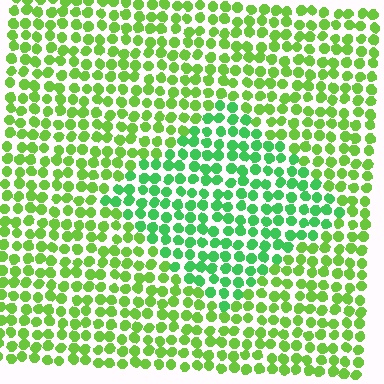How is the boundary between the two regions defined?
The boundary is defined purely by a slight shift in hue (about 32 degrees). Spacing, size, and orientation are identical on both sides.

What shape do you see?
I see a diamond.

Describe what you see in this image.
The image is filled with small lime elements in a uniform arrangement. A diamond-shaped region is visible where the elements are tinted to a slightly different hue, forming a subtle color boundary.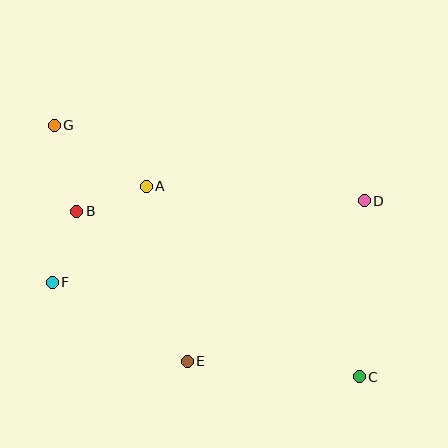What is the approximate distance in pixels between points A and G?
The distance between A and G is approximately 110 pixels.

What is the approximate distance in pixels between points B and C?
The distance between B and C is approximately 327 pixels.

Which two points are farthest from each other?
Points C and G are farthest from each other.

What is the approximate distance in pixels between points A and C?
The distance between A and C is approximately 286 pixels.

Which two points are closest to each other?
Points A and B are closest to each other.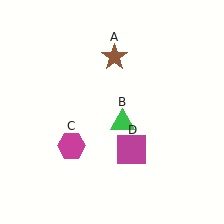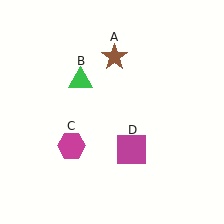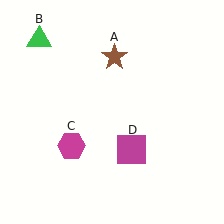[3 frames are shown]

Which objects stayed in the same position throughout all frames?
Brown star (object A) and magenta hexagon (object C) and magenta square (object D) remained stationary.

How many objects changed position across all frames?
1 object changed position: green triangle (object B).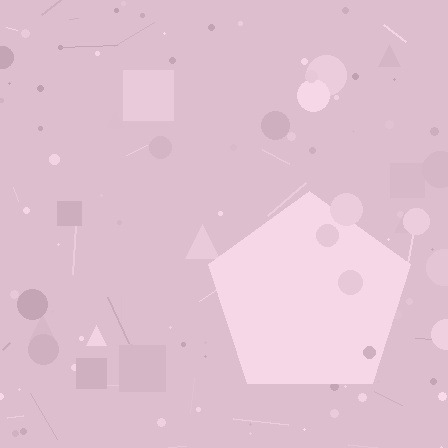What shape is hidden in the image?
A pentagon is hidden in the image.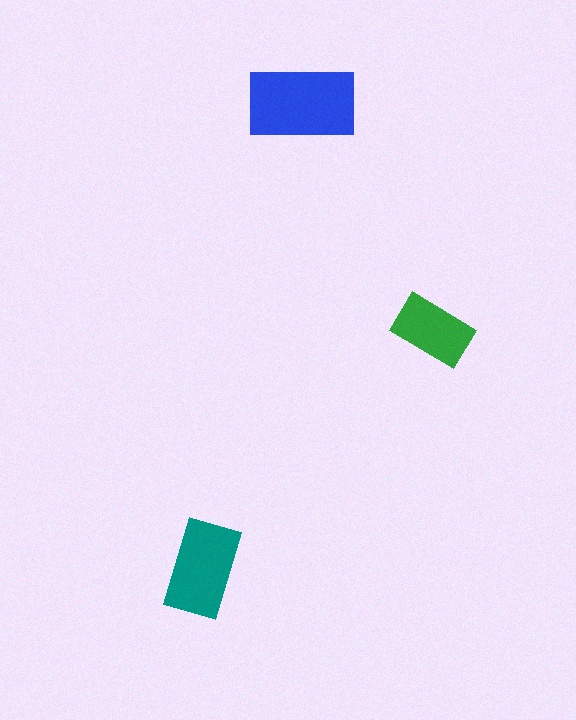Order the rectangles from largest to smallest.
the blue one, the teal one, the green one.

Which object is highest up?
The blue rectangle is topmost.